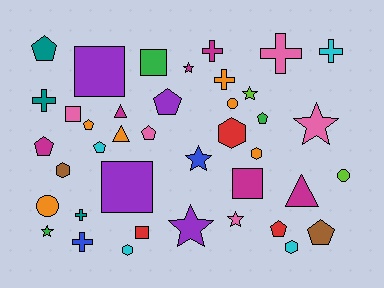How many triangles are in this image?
There are 3 triangles.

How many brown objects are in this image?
There are 2 brown objects.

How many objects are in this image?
There are 40 objects.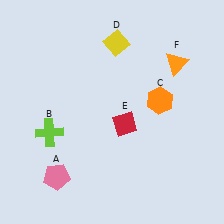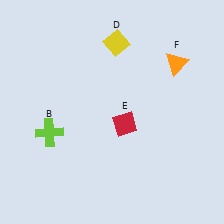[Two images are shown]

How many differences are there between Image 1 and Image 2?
There are 2 differences between the two images.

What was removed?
The pink pentagon (A), the orange hexagon (C) were removed in Image 2.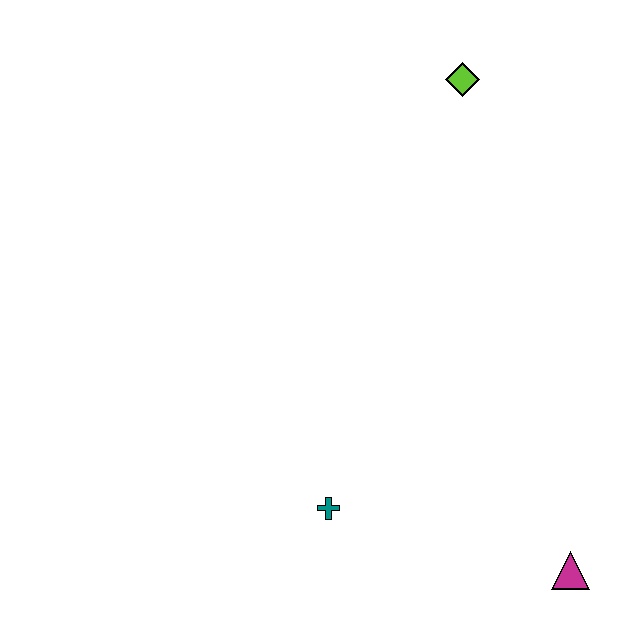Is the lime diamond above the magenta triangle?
Yes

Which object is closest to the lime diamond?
The teal cross is closest to the lime diamond.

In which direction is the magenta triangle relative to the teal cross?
The magenta triangle is to the right of the teal cross.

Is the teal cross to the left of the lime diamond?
Yes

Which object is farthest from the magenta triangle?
The lime diamond is farthest from the magenta triangle.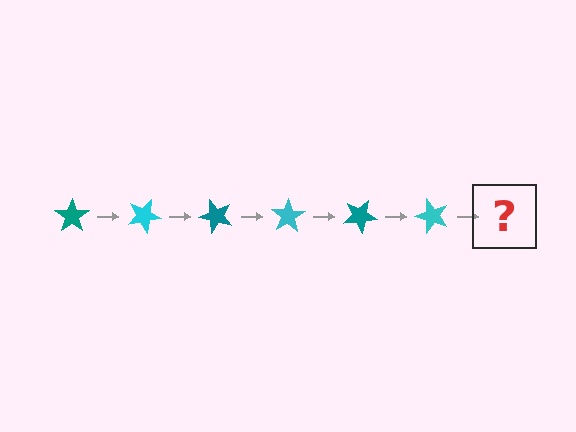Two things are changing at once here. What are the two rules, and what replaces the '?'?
The two rules are that it rotates 25 degrees each step and the color cycles through teal and cyan. The '?' should be a teal star, rotated 150 degrees from the start.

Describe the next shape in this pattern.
It should be a teal star, rotated 150 degrees from the start.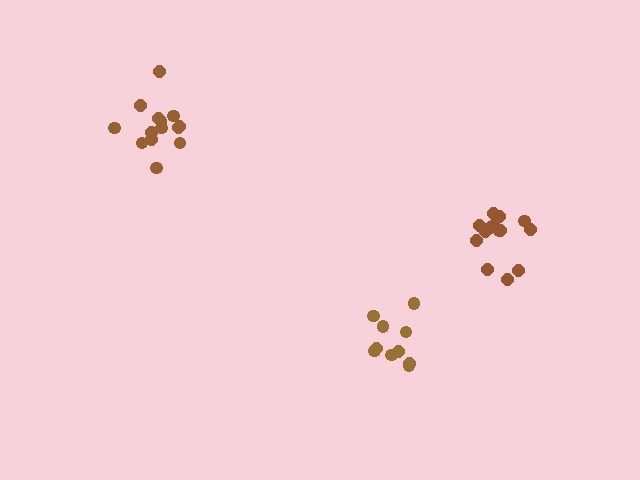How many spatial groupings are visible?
There are 3 spatial groupings.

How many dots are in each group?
Group 1: 14 dots, Group 2: 10 dots, Group 3: 14 dots (38 total).